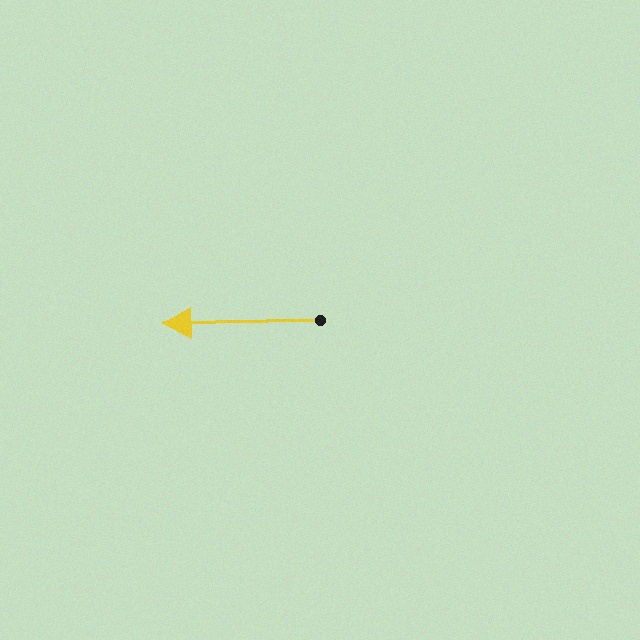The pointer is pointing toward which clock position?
Roughly 9 o'clock.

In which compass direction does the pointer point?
West.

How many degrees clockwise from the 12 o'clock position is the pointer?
Approximately 269 degrees.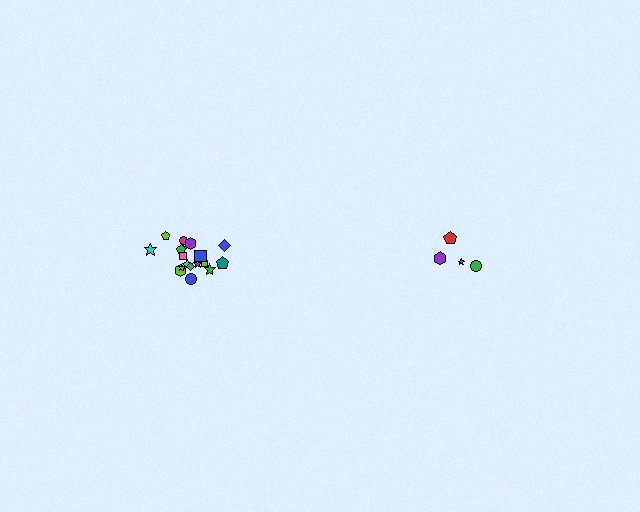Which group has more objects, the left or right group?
The left group.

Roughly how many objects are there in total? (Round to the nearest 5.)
Roughly 20 objects in total.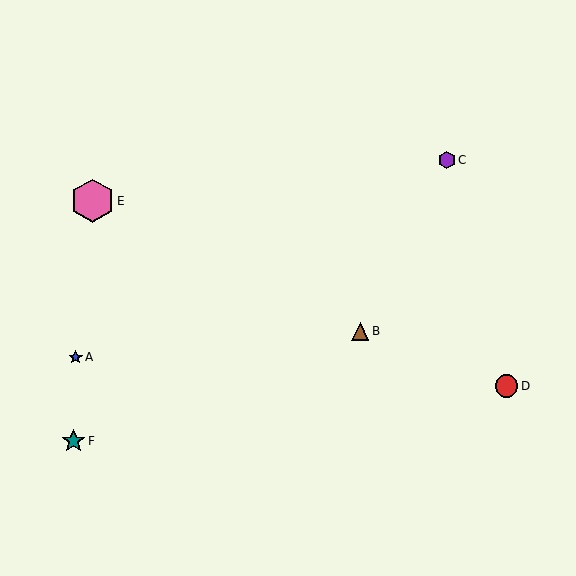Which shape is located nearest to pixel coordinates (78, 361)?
The blue star (labeled A) at (76, 357) is nearest to that location.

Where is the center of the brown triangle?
The center of the brown triangle is at (360, 331).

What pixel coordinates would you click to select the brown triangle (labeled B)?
Click at (360, 331) to select the brown triangle B.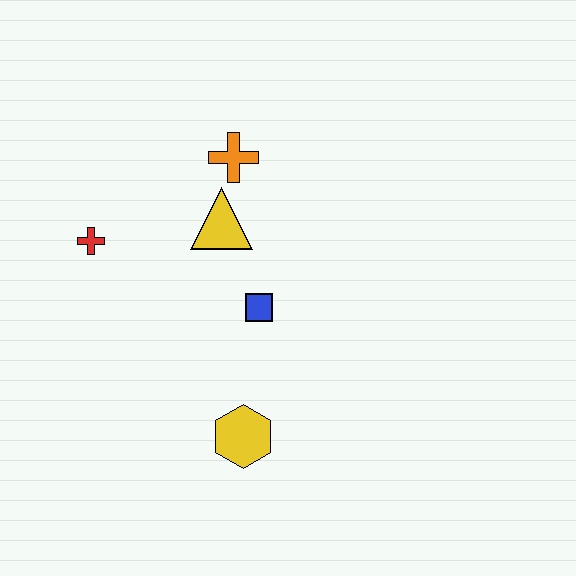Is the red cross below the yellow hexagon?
No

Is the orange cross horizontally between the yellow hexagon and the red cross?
Yes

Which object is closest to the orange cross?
The yellow triangle is closest to the orange cross.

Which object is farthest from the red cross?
The yellow hexagon is farthest from the red cross.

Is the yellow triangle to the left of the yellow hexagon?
Yes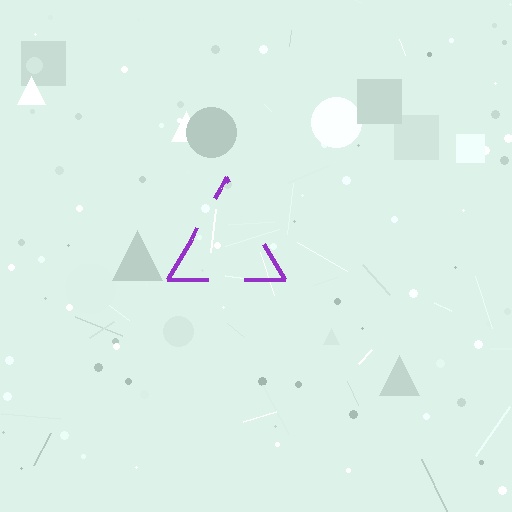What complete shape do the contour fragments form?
The contour fragments form a triangle.